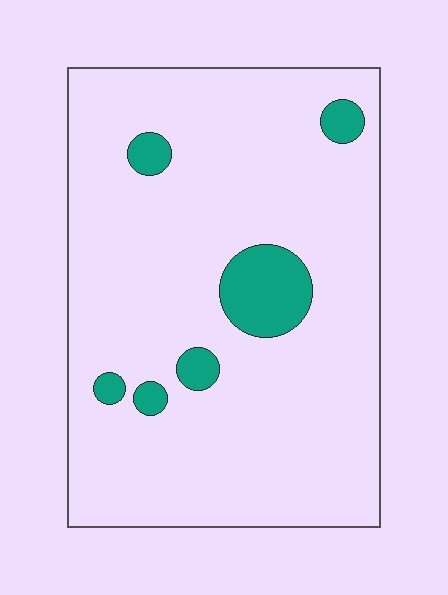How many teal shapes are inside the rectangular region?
6.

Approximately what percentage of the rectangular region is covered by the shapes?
Approximately 10%.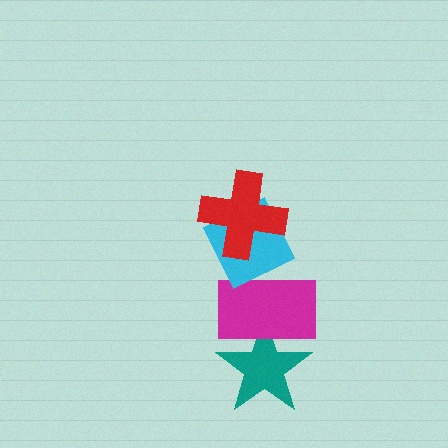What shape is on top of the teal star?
The magenta rectangle is on top of the teal star.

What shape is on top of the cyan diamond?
The red cross is on top of the cyan diamond.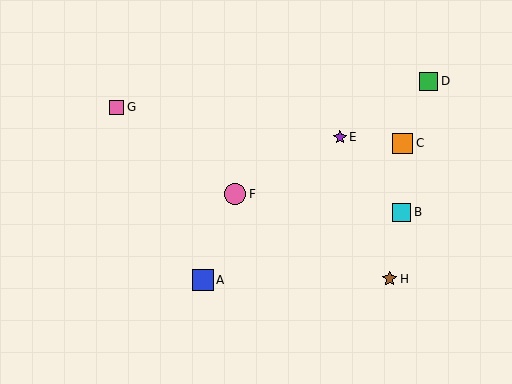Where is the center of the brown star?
The center of the brown star is at (389, 279).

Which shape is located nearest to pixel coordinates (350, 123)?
The purple star (labeled E) at (340, 137) is nearest to that location.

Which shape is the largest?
The pink circle (labeled F) is the largest.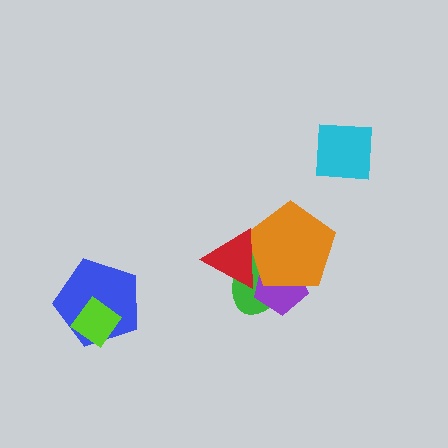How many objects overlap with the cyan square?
0 objects overlap with the cyan square.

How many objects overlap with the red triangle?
3 objects overlap with the red triangle.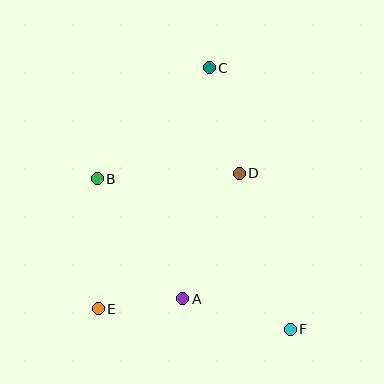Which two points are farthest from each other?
Points C and F are farthest from each other.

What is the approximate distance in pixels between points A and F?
The distance between A and F is approximately 112 pixels.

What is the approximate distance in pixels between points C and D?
The distance between C and D is approximately 110 pixels.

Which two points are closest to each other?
Points A and E are closest to each other.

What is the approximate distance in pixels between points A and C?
The distance between A and C is approximately 233 pixels.